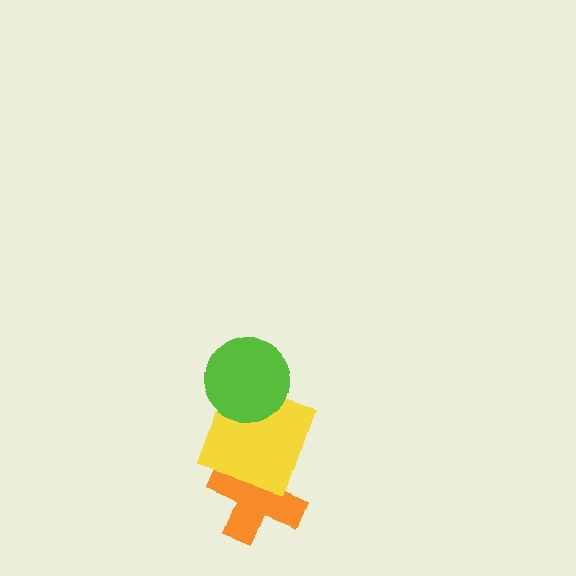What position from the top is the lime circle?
The lime circle is 1st from the top.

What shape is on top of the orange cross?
The yellow square is on top of the orange cross.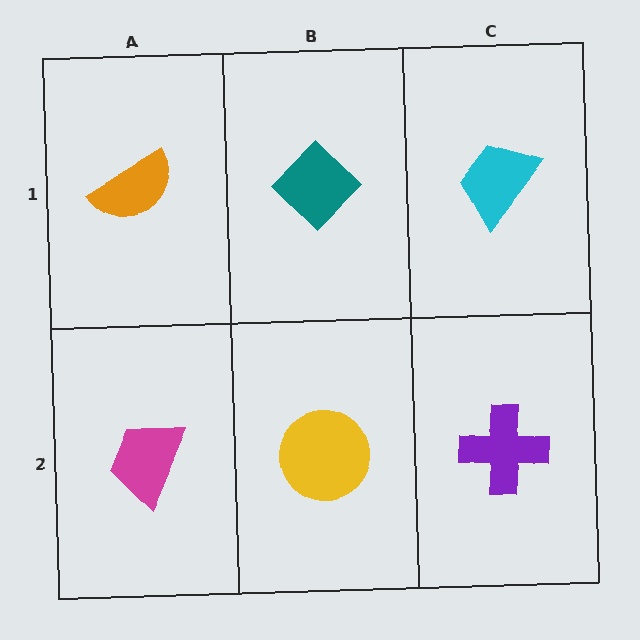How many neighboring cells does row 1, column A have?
2.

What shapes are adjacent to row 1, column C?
A purple cross (row 2, column C), a teal diamond (row 1, column B).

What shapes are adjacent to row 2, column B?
A teal diamond (row 1, column B), a magenta trapezoid (row 2, column A), a purple cross (row 2, column C).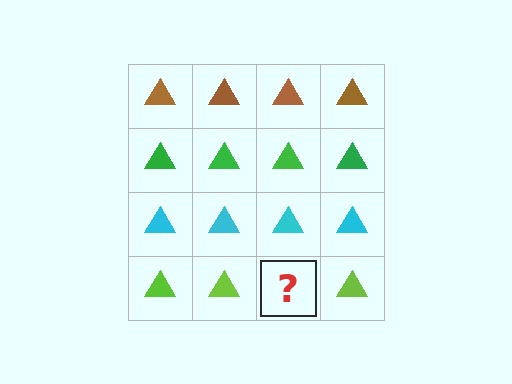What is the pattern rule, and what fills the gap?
The rule is that each row has a consistent color. The gap should be filled with a lime triangle.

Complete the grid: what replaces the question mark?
The question mark should be replaced with a lime triangle.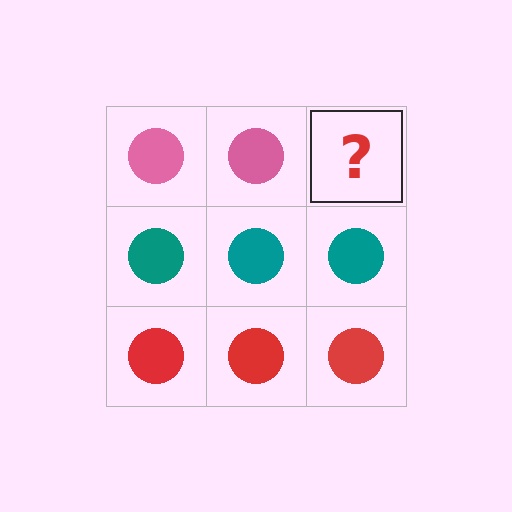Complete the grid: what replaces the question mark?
The question mark should be replaced with a pink circle.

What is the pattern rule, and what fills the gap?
The rule is that each row has a consistent color. The gap should be filled with a pink circle.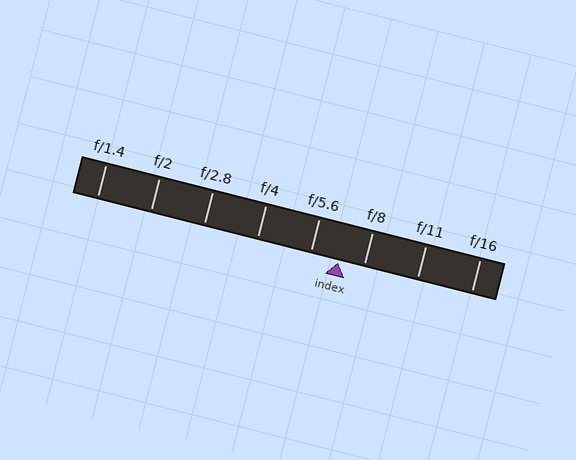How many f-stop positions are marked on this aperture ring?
There are 8 f-stop positions marked.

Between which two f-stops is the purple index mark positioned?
The index mark is between f/5.6 and f/8.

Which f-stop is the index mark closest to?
The index mark is closest to f/8.